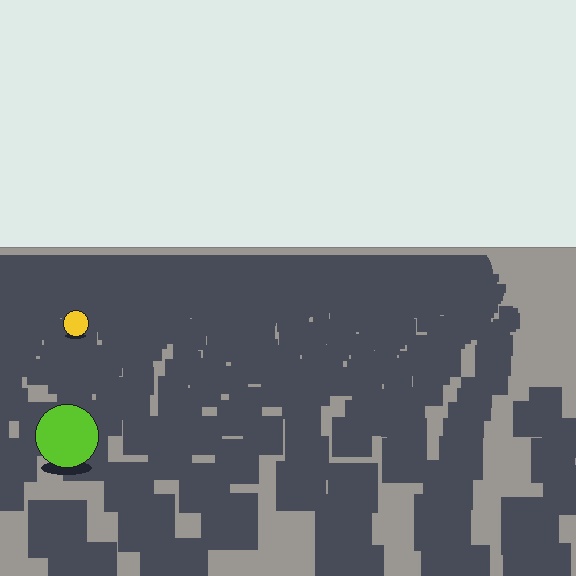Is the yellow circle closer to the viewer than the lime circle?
No. The lime circle is closer — you can tell from the texture gradient: the ground texture is coarser near it.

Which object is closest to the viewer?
The lime circle is closest. The texture marks near it are larger and more spread out.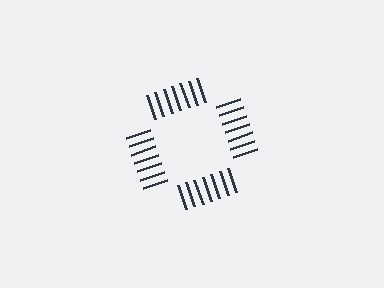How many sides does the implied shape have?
4 sides — the line-ends trace a square.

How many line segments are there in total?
28 — 7 along each of the 4 edges.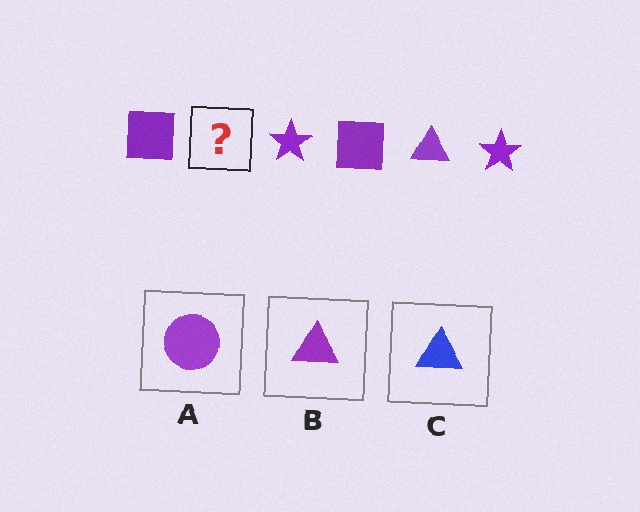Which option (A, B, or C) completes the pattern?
B.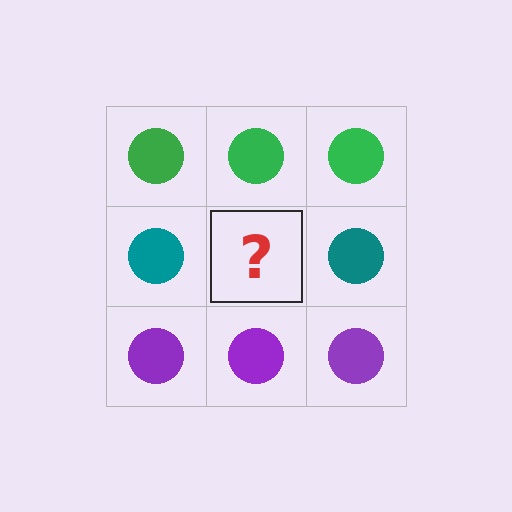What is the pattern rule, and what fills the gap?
The rule is that each row has a consistent color. The gap should be filled with a teal circle.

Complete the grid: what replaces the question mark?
The question mark should be replaced with a teal circle.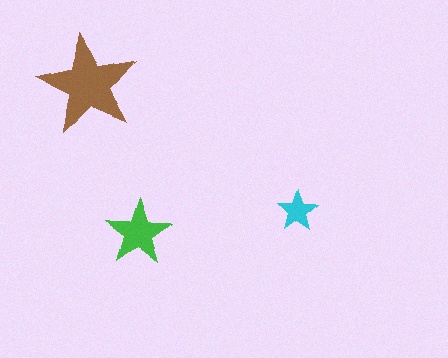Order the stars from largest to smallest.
the brown one, the green one, the cyan one.